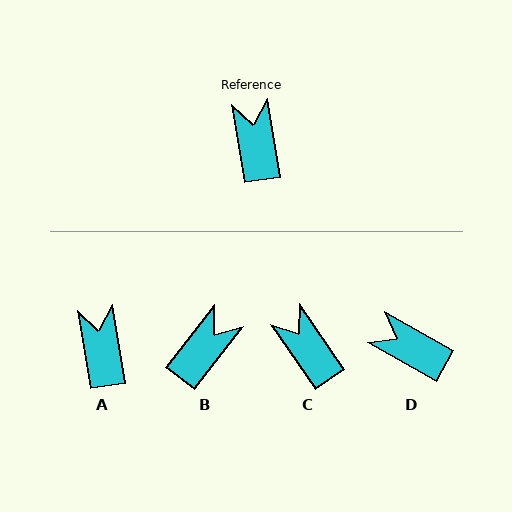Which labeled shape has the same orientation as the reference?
A.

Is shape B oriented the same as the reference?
No, it is off by about 47 degrees.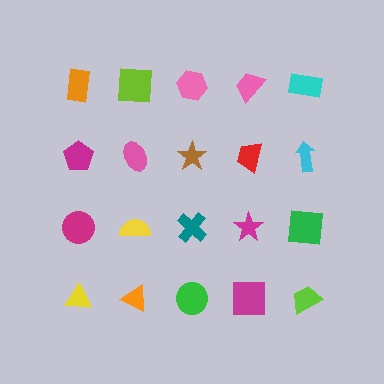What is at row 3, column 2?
A yellow semicircle.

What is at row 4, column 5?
A lime trapezoid.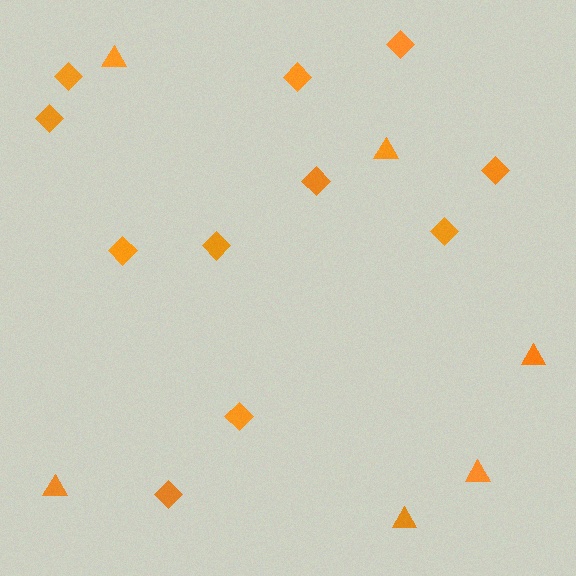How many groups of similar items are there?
There are 2 groups: one group of diamonds (11) and one group of triangles (6).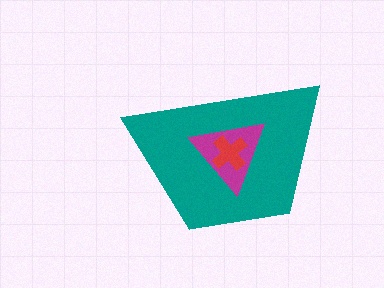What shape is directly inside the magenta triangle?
The red cross.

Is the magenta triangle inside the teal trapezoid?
Yes.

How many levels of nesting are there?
3.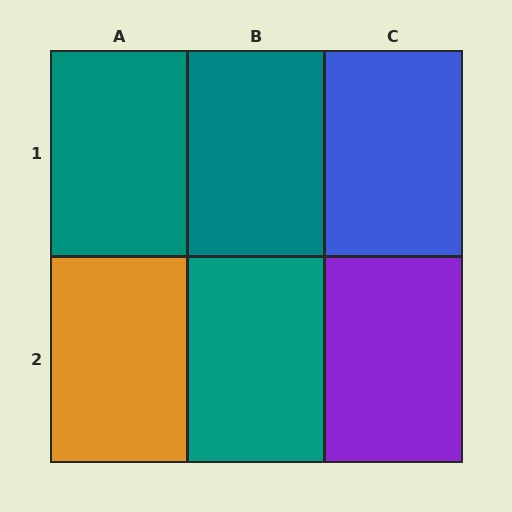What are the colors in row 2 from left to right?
Orange, teal, purple.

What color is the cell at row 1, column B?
Teal.